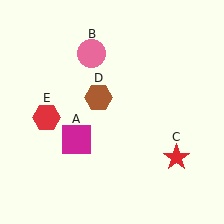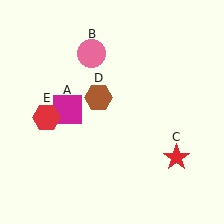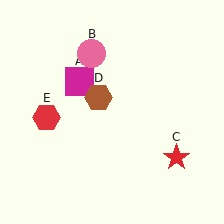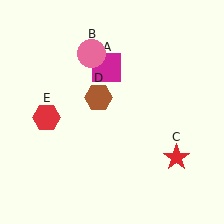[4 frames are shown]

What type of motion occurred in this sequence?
The magenta square (object A) rotated clockwise around the center of the scene.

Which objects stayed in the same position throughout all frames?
Pink circle (object B) and red star (object C) and brown hexagon (object D) and red hexagon (object E) remained stationary.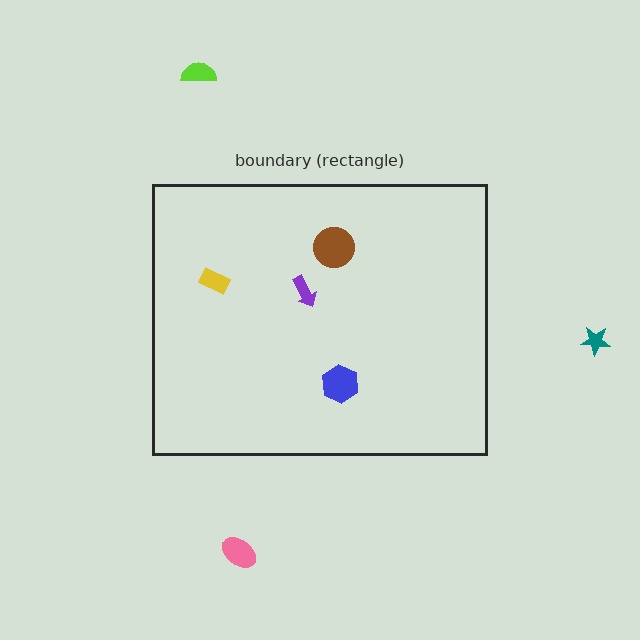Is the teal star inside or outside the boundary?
Outside.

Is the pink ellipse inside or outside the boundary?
Outside.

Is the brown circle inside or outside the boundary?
Inside.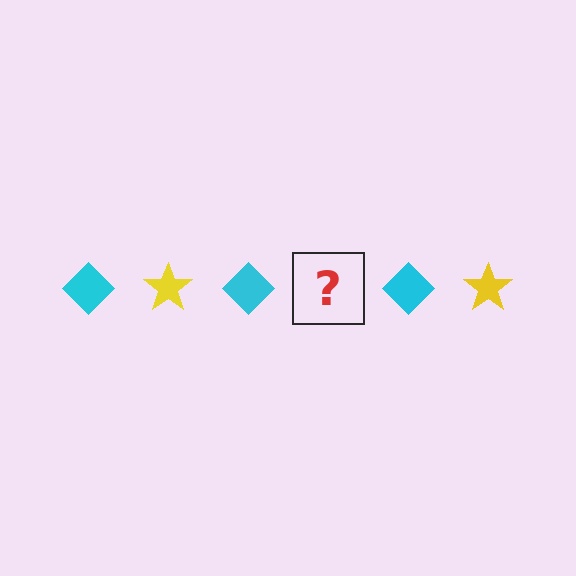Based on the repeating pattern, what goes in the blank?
The blank should be a yellow star.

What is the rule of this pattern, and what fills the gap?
The rule is that the pattern alternates between cyan diamond and yellow star. The gap should be filled with a yellow star.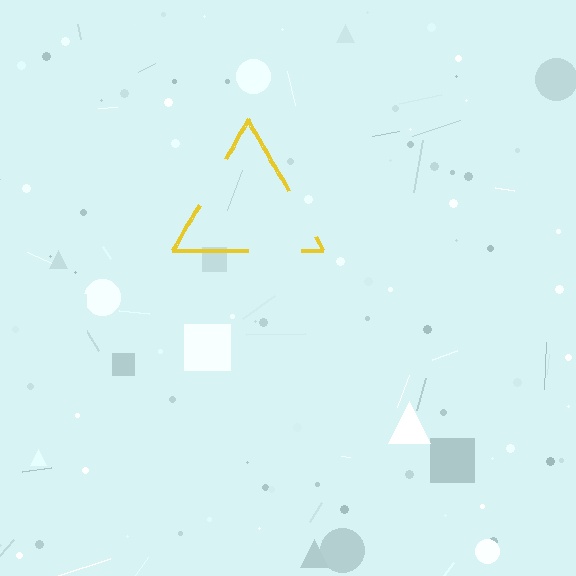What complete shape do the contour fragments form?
The contour fragments form a triangle.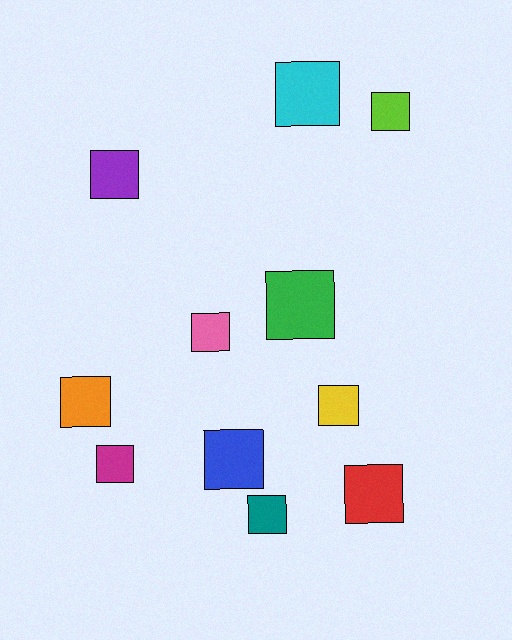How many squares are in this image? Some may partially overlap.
There are 11 squares.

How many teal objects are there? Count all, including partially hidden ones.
There is 1 teal object.